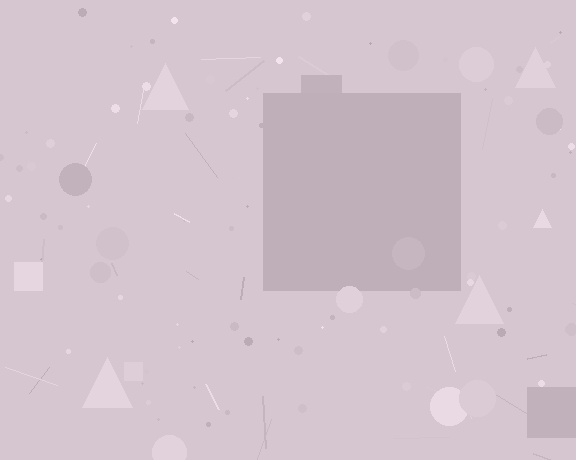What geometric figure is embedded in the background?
A square is embedded in the background.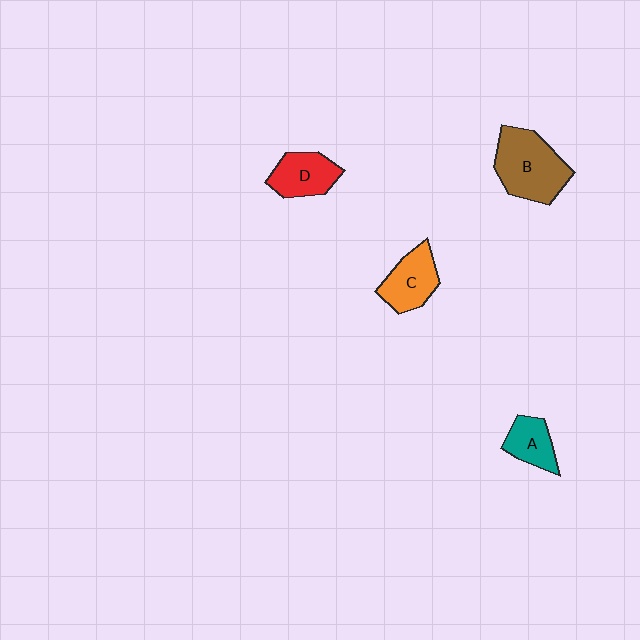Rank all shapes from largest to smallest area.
From largest to smallest: B (brown), C (orange), D (red), A (teal).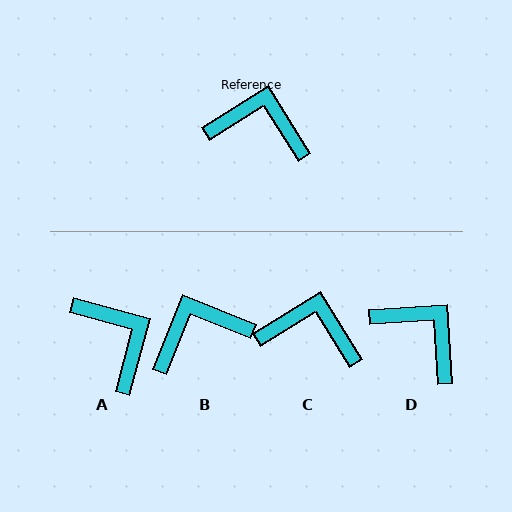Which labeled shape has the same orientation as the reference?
C.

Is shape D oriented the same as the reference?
No, it is off by about 28 degrees.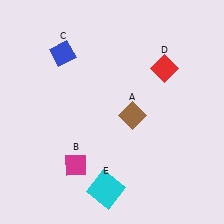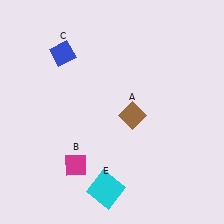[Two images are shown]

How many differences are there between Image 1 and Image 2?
There is 1 difference between the two images.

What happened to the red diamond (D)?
The red diamond (D) was removed in Image 2. It was in the top-right area of Image 1.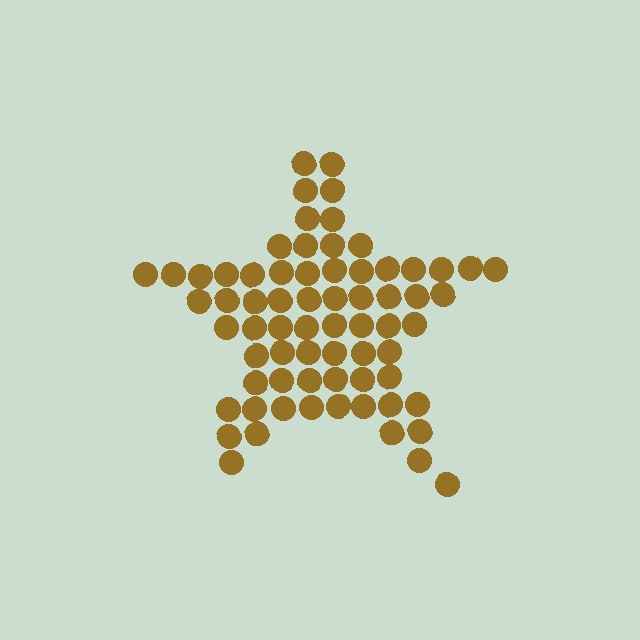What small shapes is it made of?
It is made of small circles.